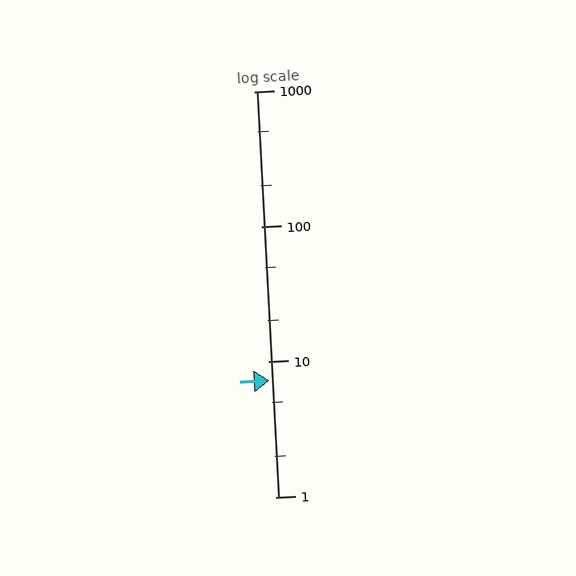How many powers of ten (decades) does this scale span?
The scale spans 3 decades, from 1 to 1000.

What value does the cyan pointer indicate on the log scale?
The pointer indicates approximately 7.2.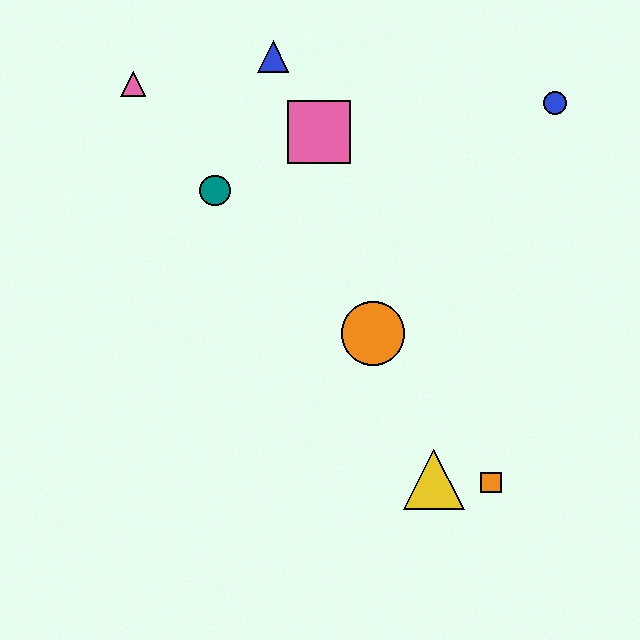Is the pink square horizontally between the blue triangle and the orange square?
Yes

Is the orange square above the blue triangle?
No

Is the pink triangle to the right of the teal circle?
No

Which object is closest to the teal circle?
The pink square is closest to the teal circle.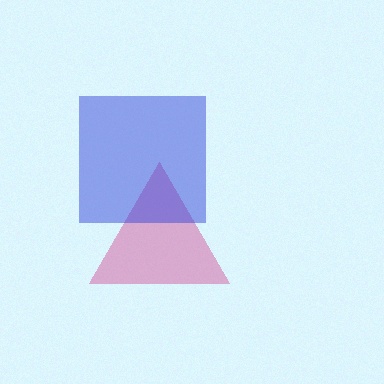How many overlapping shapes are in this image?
There are 2 overlapping shapes in the image.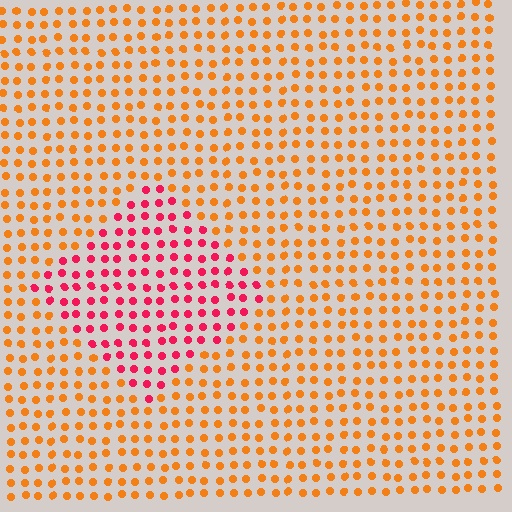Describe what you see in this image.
The image is filled with small orange elements in a uniform arrangement. A diamond-shaped region is visible where the elements are tinted to a slightly different hue, forming a subtle color boundary.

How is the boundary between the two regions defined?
The boundary is defined purely by a slight shift in hue (about 47 degrees). Spacing, size, and orientation are identical on both sides.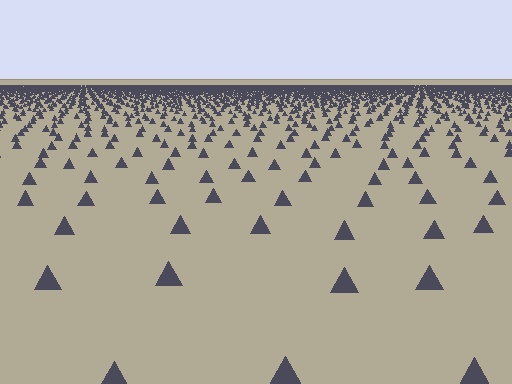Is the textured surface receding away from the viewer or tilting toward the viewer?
The surface is receding away from the viewer. Texture elements get smaller and denser toward the top.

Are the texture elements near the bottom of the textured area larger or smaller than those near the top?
Larger. Near the bottom, elements are closer to the viewer and appear at a bigger on-screen size.